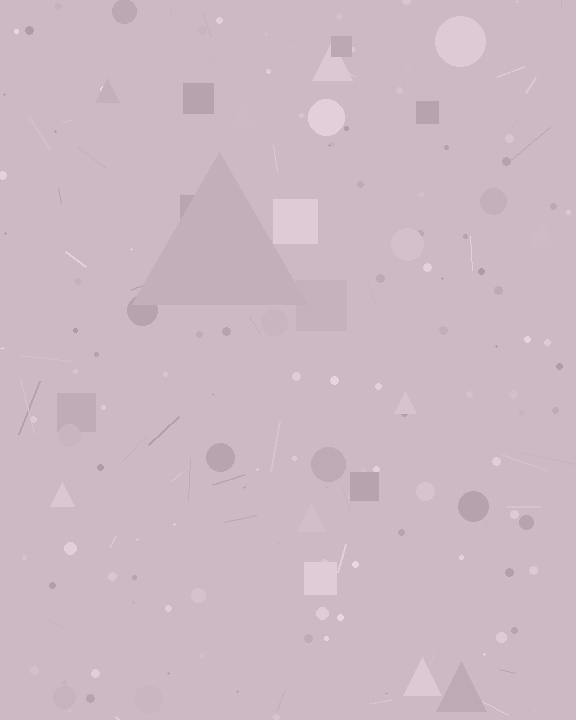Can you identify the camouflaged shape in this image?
The camouflaged shape is a triangle.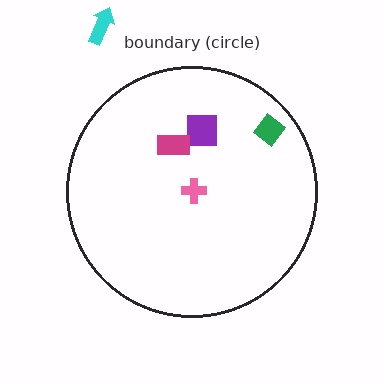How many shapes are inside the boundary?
4 inside, 1 outside.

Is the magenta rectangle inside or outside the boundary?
Inside.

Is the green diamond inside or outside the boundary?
Inside.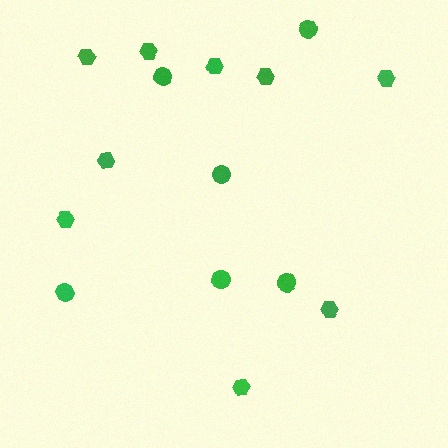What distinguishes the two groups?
There are 2 groups: one group of hexagons (9) and one group of circles (6).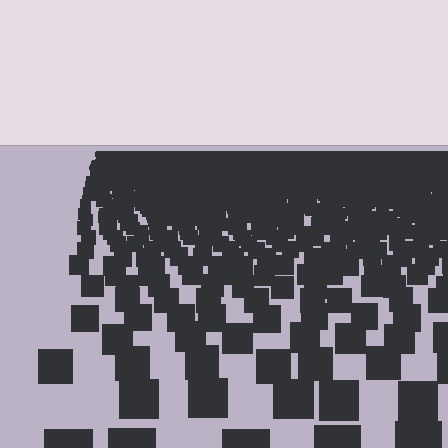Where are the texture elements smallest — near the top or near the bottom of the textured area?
Near the top.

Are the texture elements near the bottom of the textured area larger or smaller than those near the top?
Larger. Near the bottom, elements are closer to the viewer and appear at a bigger on-screen size.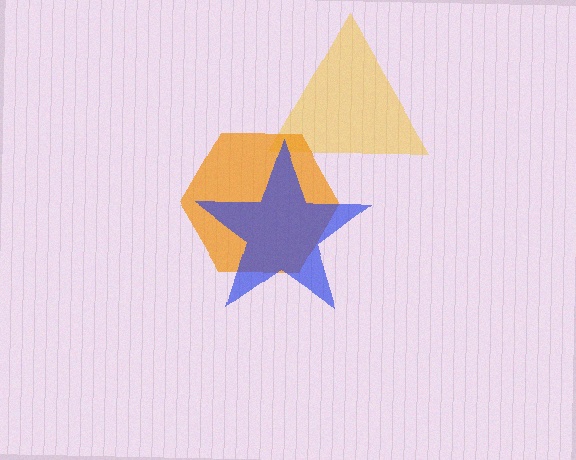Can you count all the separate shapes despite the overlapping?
Yes, there are 3 separate shapes.